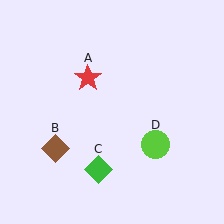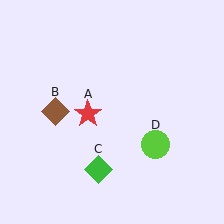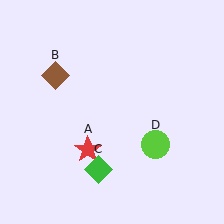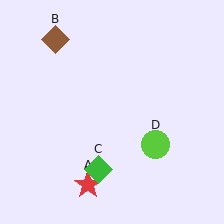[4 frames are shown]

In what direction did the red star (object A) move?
The red star (object A) moved down.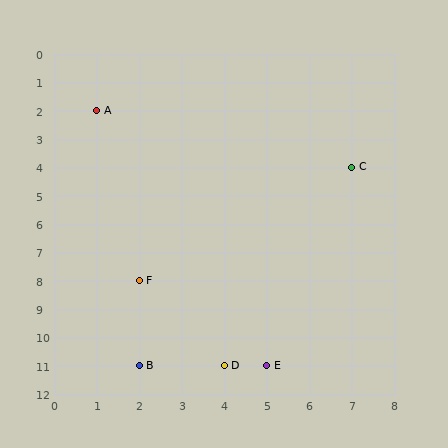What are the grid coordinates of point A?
Point A is at grid coordinates (1, 2).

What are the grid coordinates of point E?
Point E is at grid coordinates (5, 11).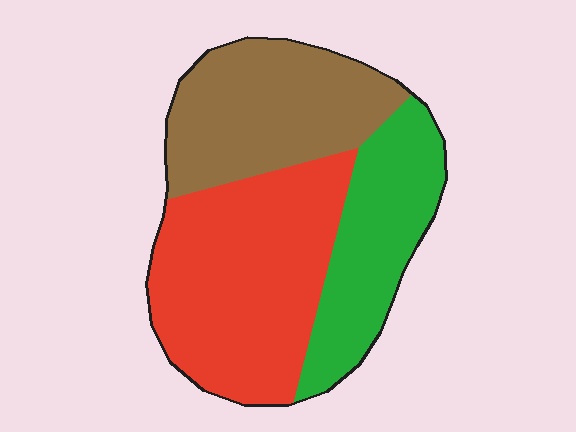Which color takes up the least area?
Green, at roughly 25%.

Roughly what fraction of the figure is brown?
Brown takes up about one third (1/3) of the figure.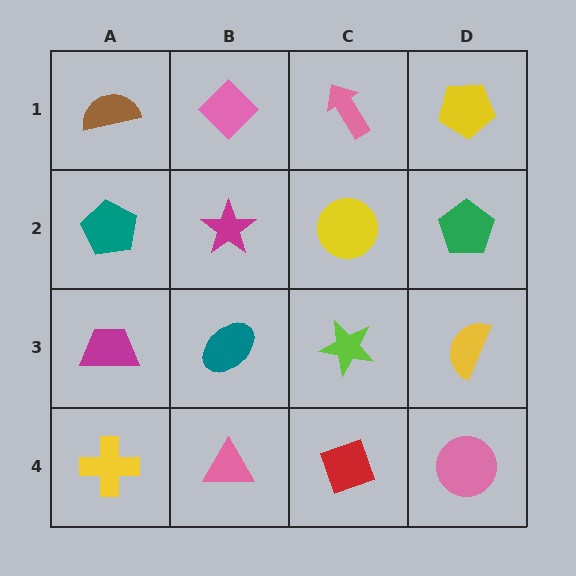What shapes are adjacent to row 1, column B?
A magenta star (row 2, column B), a brown semicircle (row 1, column A), a pink arrow (row 1, column C).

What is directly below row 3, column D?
A pink circle.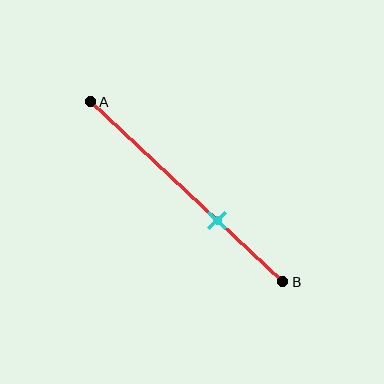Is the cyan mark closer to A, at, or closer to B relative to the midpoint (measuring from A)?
The cyan mark is closer to point B than the midpoint of segment AB.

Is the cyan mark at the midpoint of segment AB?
No, the mark is at about 65% from A, not at the 50% midpoint.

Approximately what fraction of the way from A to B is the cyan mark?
The cyan mark is approximately 65% of the way from A to B.